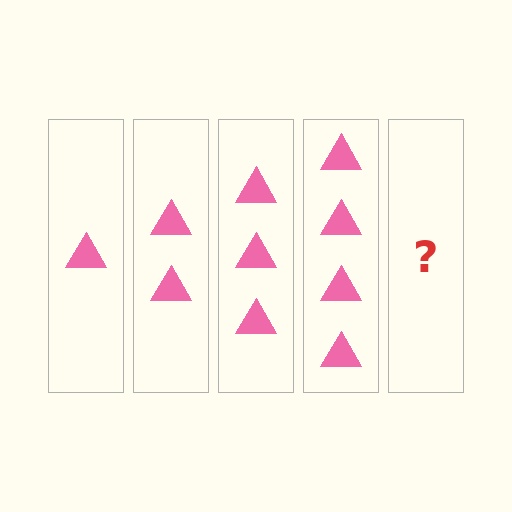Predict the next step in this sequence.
The next step is 5 triangles.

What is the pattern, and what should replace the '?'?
The pattern is that each step adds one more triangle. The '?' should be 5 triangles.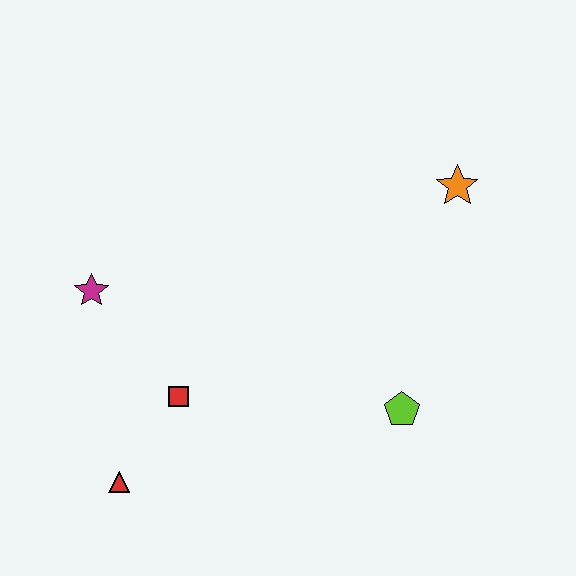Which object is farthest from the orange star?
The red triangle is farthest from the orange star.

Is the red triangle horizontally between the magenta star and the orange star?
Yes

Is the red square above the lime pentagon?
Yes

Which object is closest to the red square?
The red triangle is closest to the red square.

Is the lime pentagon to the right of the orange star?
No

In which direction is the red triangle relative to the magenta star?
The red triangle is below the magenta star.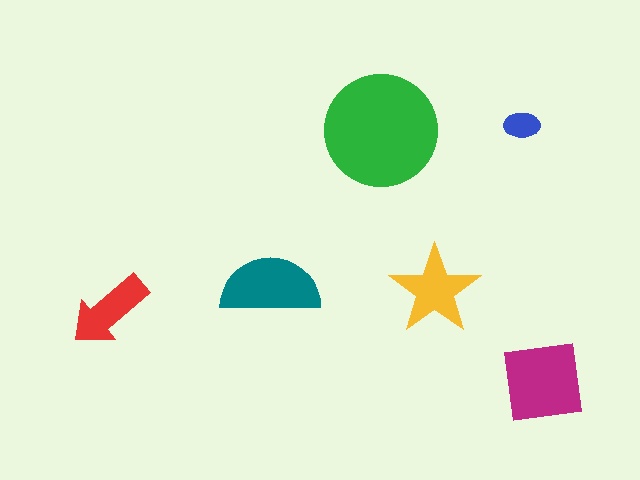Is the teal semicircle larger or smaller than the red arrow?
Larger.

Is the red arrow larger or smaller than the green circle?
Smaller.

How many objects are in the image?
There are 6 objects in the image.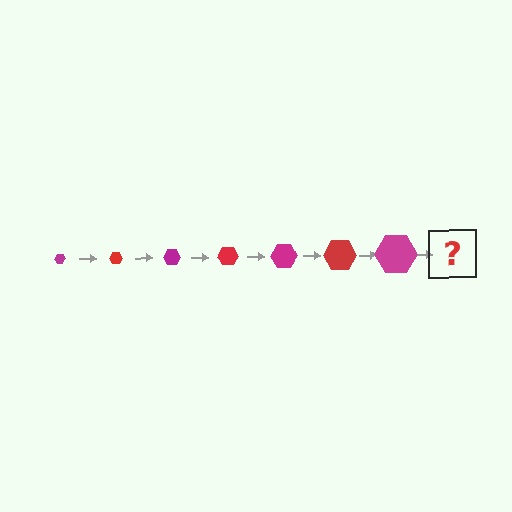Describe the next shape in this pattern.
It should be a red hexagon, larger than the previous one.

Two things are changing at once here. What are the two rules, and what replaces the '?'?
The two rules are that the hexagon grows larger each step and the color cycles through magenta and red. The '?' should be a red hexagon, larger than the previous one.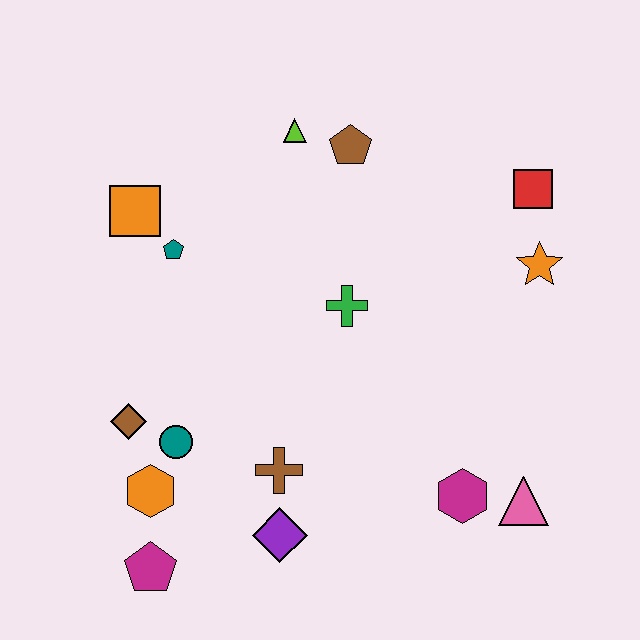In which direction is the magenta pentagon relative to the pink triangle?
The magenta pentagon is to the left of the pink triangle.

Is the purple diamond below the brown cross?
Yes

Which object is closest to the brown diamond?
The teal circle is closest to the brown diamond.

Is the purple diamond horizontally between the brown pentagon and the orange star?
No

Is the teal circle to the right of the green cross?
No